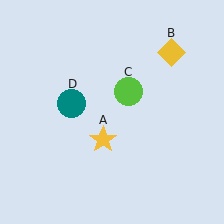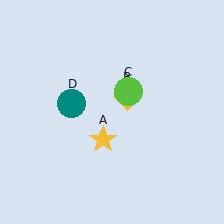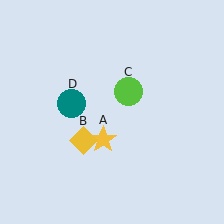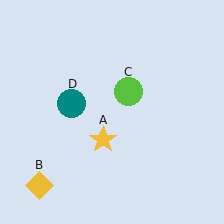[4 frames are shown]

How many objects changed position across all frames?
1 object changed position: yellow diamond (object B).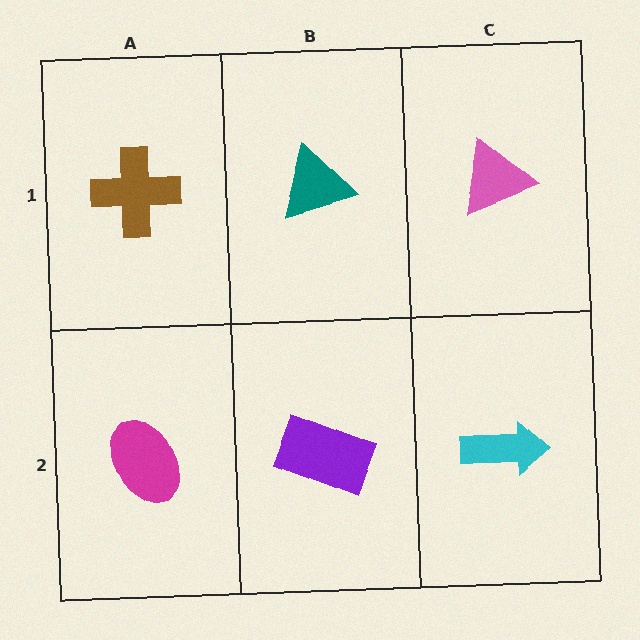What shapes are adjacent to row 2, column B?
A teal triangle (row 1, column B), a magenta ellipse (row 2, column A), a cyan arrow (row 2, column C).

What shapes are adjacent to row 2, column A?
A brown cross (row 1, column A), a purple rectangle (row 2, column B).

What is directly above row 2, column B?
A teal triangle.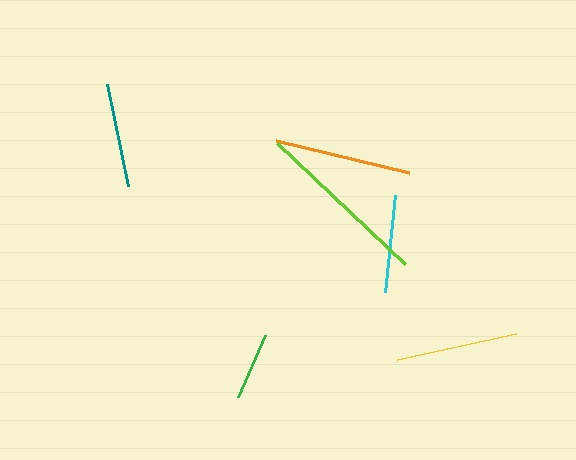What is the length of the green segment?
The green segment is approximately 68 pixels long.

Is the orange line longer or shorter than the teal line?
The orange line is longer than the teal line.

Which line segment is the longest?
The lime line is the longest at approximately 176 pixels.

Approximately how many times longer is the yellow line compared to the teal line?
The yellow line is approximately 1.2 times the length of the teal line.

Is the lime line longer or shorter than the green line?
The lime line is longer than the green line.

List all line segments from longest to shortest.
From longest to shortest: lime, orange, yellow, teal, cyan, green.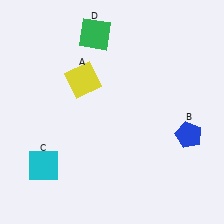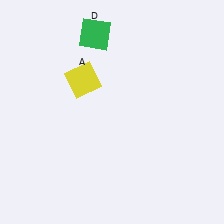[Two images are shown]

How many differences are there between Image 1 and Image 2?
There are 2 differences between the two images.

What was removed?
The cyan square (C), the blue pentagon (B) were removed in Image 2.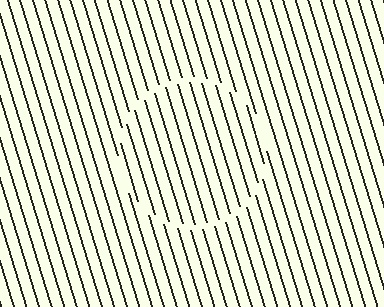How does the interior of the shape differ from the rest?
The interior of the shape contains the same grating, shifted by half a period — the contour is defined by the phase discontinuity where line-ends from the inner and outer gratings abut.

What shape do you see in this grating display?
An illusory circle. The interior of the shape contains the same grating, shifted by half a period — the contour is defined by the phase discontinuity where line-ends from the inner and outer gratings abut.